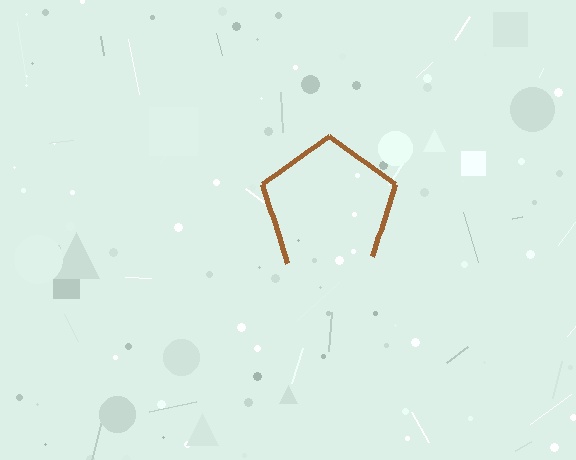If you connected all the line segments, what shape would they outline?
They would outline a pentagon.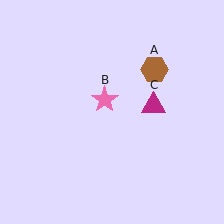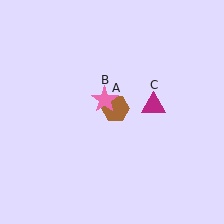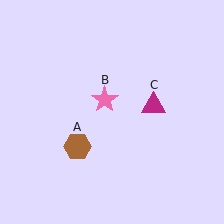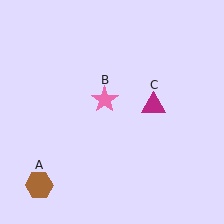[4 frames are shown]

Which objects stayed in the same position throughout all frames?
Pink star (object B) and magenta triangle (object C) remained stationary.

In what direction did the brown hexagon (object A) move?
The brown hexagon (object A) moved down and to the left.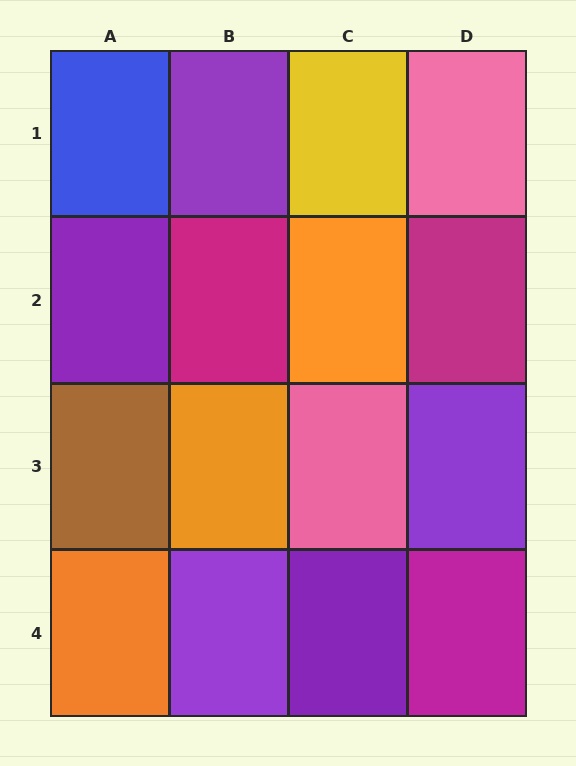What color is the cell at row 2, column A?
Purple.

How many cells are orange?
3 cells are orange.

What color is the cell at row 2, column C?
Orange.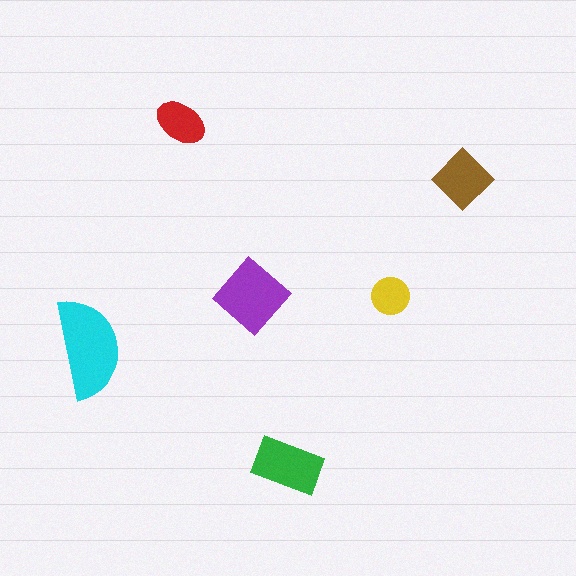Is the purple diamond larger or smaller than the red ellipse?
Larger.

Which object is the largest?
The cyan semicircle.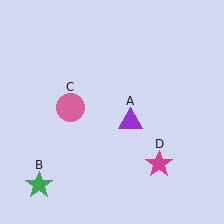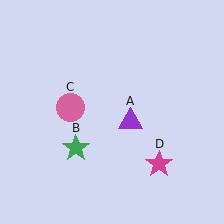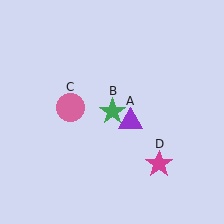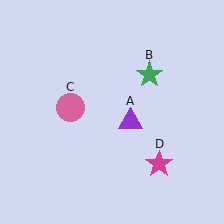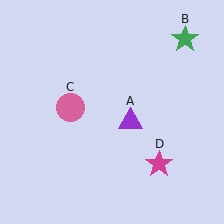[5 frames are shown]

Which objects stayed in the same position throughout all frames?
Purple triangle (object A) and pink circle (object C) and magenta star (object D) remained stationary.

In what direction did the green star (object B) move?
The green star (object B) moved up and to the right.